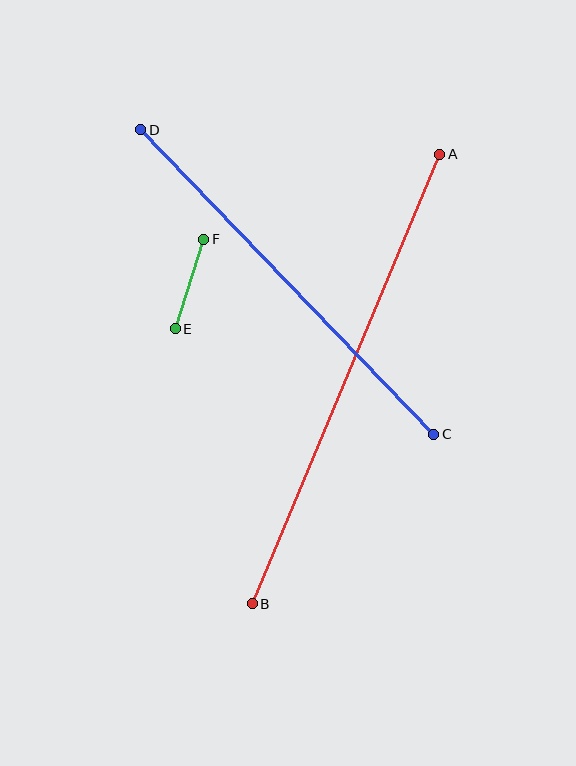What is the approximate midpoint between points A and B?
The midpoint is at approximately (346, 379) pixels.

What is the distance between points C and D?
The distance is approximately 422 pixels.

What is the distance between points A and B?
The distance is approximately 487 pixels.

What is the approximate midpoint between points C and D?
The midpoint is at approximately (287, 282) pixels.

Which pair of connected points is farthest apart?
Points A and B are farthest apart.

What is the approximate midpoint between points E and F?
The midpoint is at approximately (189, 284) pixels.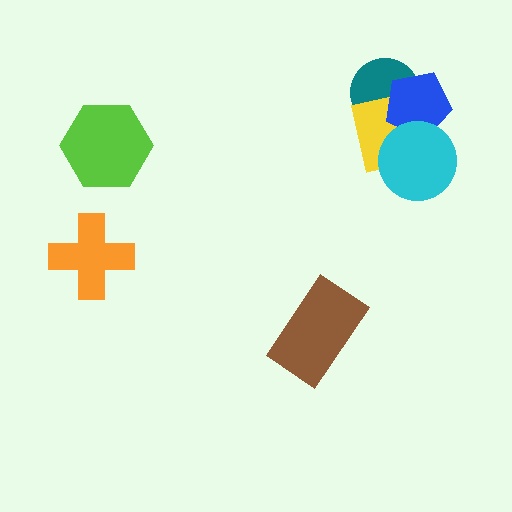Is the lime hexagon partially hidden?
No, no other shape covers it.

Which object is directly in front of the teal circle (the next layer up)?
The yellow square is directly in front of the teal circle.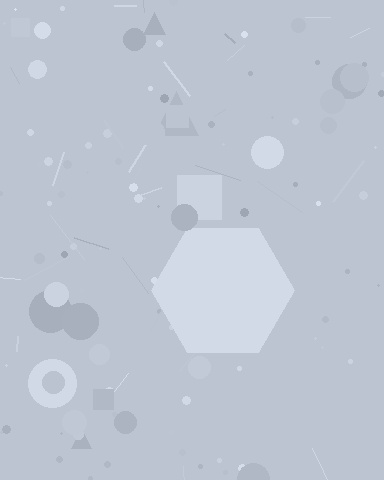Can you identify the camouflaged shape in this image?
The camouflaged shape is a hexagon.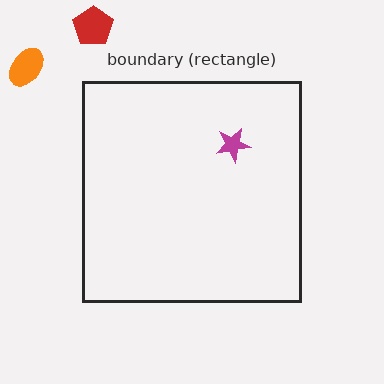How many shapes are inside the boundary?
1 inside, 2 outside.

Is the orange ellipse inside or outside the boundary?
Outside.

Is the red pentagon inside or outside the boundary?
Outside.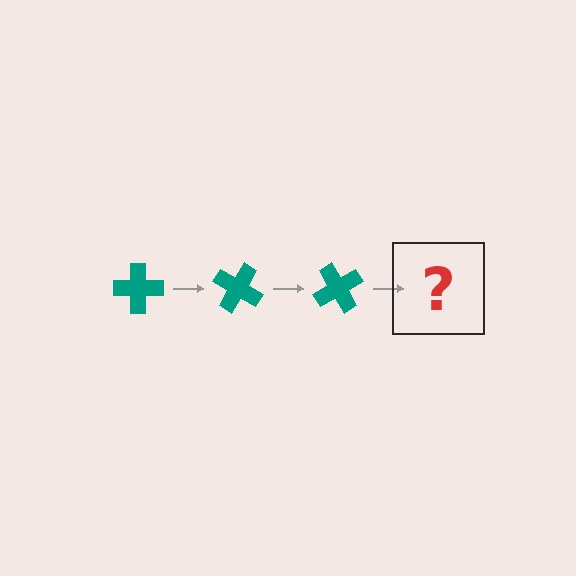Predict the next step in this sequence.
The next step is a teal cross rotated 90 degrees.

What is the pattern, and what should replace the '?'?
The pattern is that the cross rotates 30 degrees each step. The '?' should be a teal cross rotated 90 degrees.